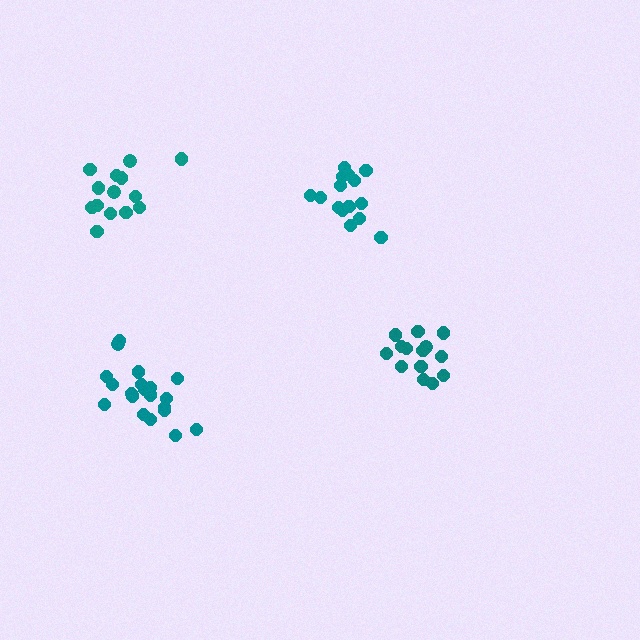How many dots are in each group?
Group 1: 15 dots, Group 2: 14 dots, Group 3: 20 dots, Group 4: 14 dots (63 total).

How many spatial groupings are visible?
There are 4 spatial groupings.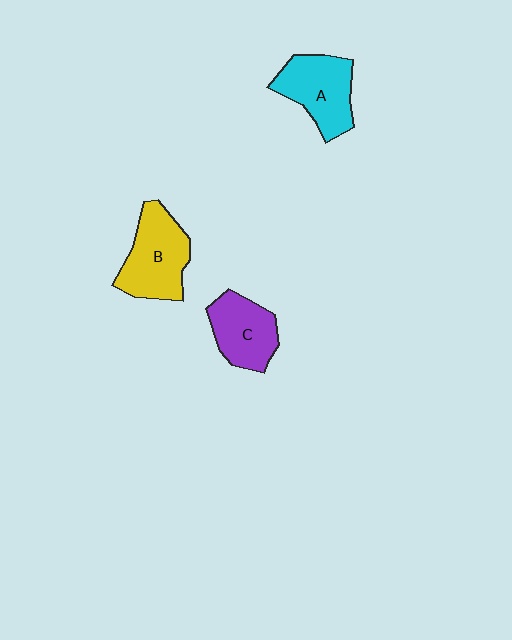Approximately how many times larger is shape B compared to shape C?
Approximately 1.2 times.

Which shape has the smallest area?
Shape C (purple).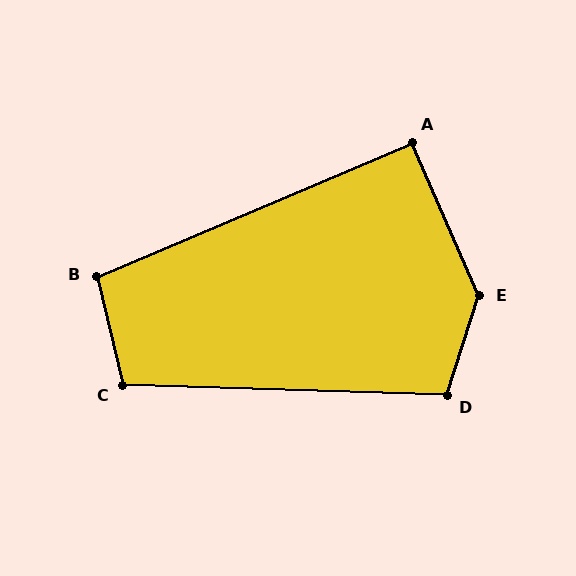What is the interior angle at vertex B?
Approximately 100 degrees (obtuse).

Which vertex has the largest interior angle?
E, at approximately 138 degrees.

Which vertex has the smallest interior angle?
A, at approximately 91 degrees.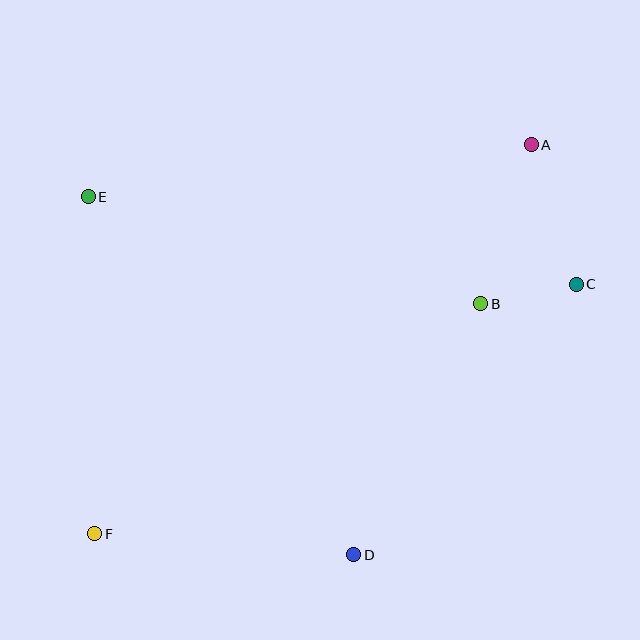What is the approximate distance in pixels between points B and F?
The distance between B and F is approximately 449 pixels.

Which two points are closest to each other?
Points B and C are closest to each other.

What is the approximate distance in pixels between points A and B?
The distance between A and B is approximately 167 pixels.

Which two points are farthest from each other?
Points A and F are farthest from each other.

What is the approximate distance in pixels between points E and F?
The distance between E and F is approximately 337 pixels.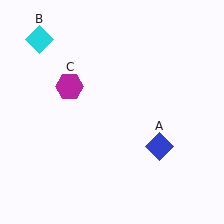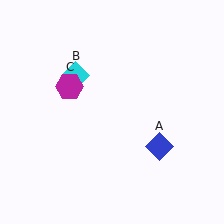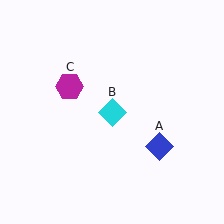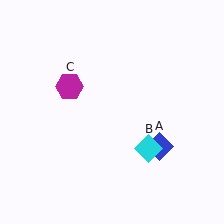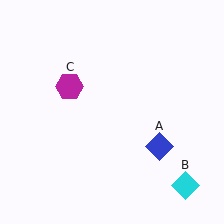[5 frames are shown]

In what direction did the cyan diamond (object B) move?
The cyan diamond (object B) moved down and to the right.